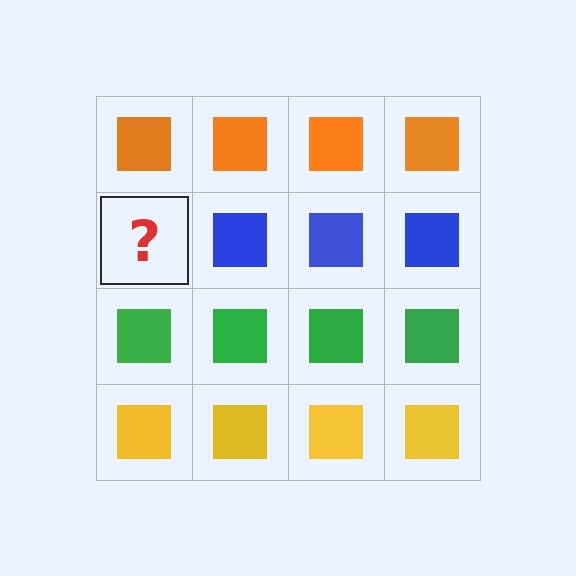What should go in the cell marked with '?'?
The missing cell should contain a blue square.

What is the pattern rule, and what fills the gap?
The rule is that each row has a consistent color. The gap should be filled with a blue square.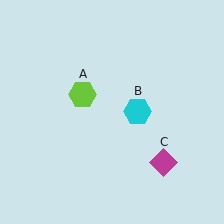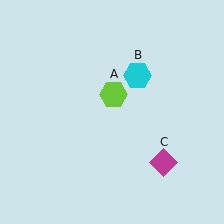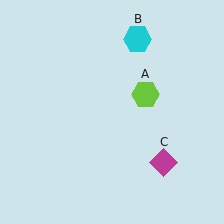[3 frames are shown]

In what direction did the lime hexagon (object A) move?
The lime hexagon (object A) moved right.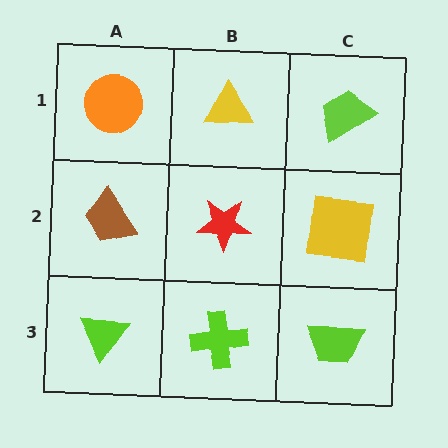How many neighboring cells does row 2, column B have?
4.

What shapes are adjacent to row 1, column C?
A yellow square (row 2, column C), a yellow triangle (row 1, column B).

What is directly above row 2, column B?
A yellow triangle.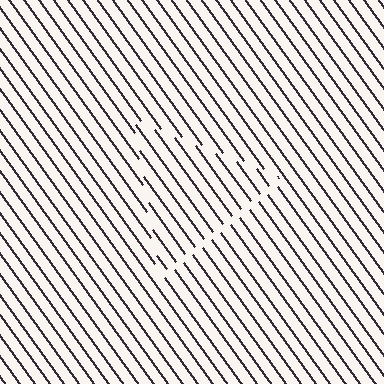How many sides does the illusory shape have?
3 sides — the line-ends trace a triangle.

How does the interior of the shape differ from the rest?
The interior of the shape contains the same grating, shifted by half a period — the contour is defined by the phase discontinuity where line-ends from the inner and outer gratings abut.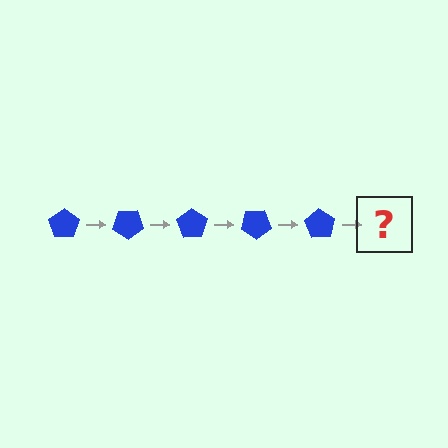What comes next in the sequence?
The next element should be a blue pentagon rotated 175 degrees.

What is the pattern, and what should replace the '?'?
The pattern is that the pentagon rotates 35 degrees each step. The '?' should be a blue pentagon rotated 175 degrees.